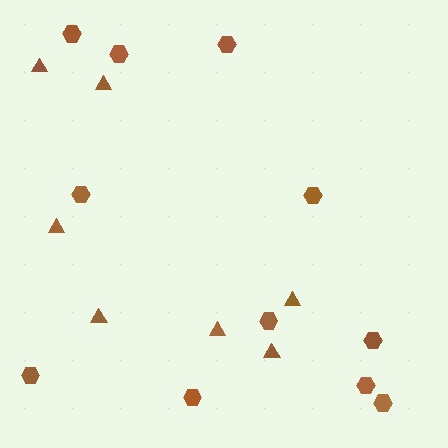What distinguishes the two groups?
There are 2 groups: one group of triangles (7) and one group of hexagons (11).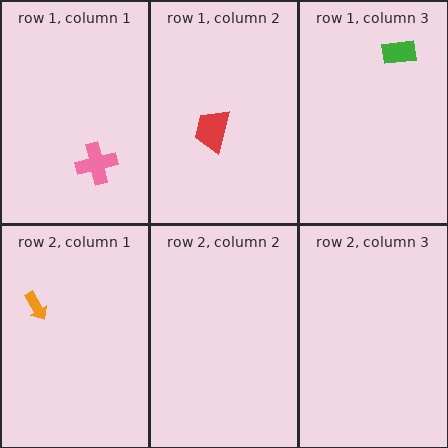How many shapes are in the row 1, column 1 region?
1.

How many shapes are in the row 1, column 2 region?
1.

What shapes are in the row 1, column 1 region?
The pink cross.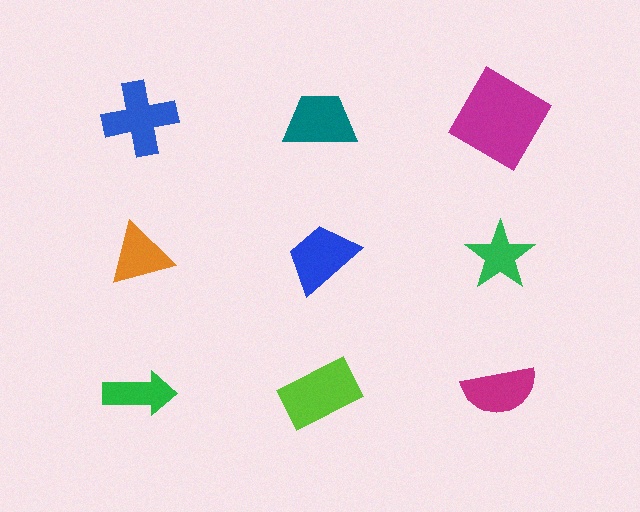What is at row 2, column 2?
A blue trapezoid.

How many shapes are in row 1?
3 shapes.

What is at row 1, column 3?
A magenta diamond.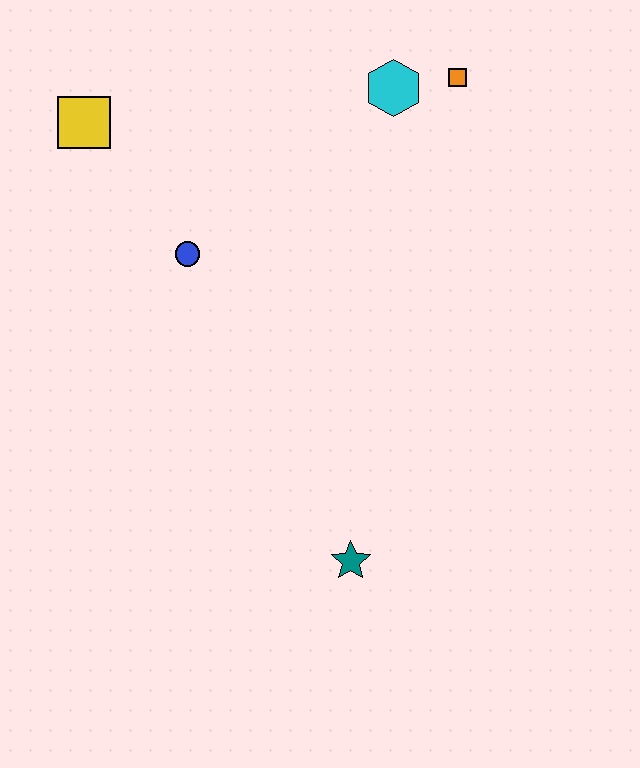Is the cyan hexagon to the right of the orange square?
No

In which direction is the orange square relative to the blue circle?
The orange square is to the right of the blue circle.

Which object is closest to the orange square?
The cyan hexagon is closest to the orange square.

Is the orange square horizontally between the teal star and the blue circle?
No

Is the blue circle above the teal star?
Yes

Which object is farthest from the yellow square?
The teal star is farthest from the yellow square.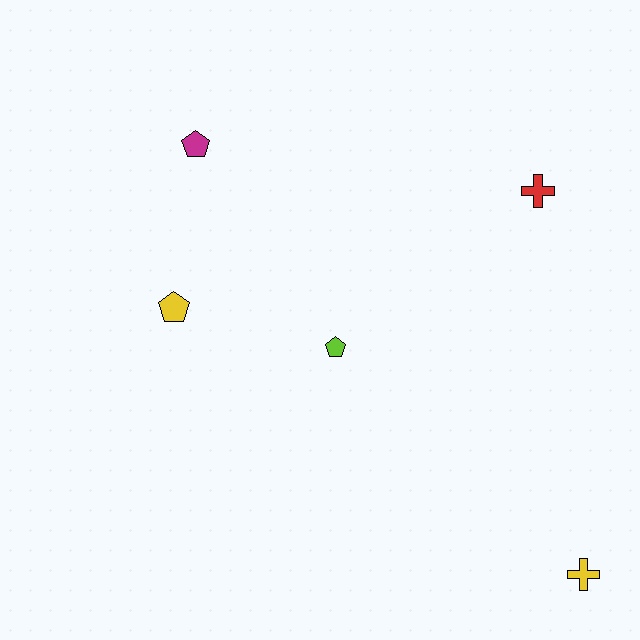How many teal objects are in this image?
There are no teal objects.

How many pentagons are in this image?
There are 3 pentagons.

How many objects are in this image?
There are 5 objects.